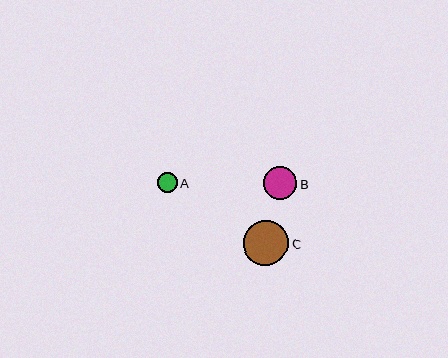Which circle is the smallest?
Circle A is the smallest with a size of approximately 20 pixels.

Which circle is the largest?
Circle C is the largest with a size of approximately 45 pixels.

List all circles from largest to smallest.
From largest to smallest: C, B, A.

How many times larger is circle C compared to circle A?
Circle C is approximately 2.2 times the size of circle A.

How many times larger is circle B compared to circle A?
Circle B is approximately 1.6 times the size of circle A.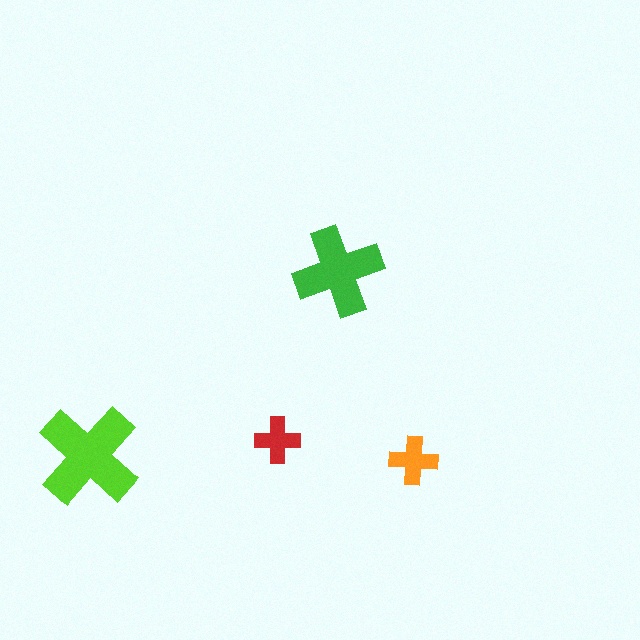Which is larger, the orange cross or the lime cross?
The lime one.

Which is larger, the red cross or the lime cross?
The lime one.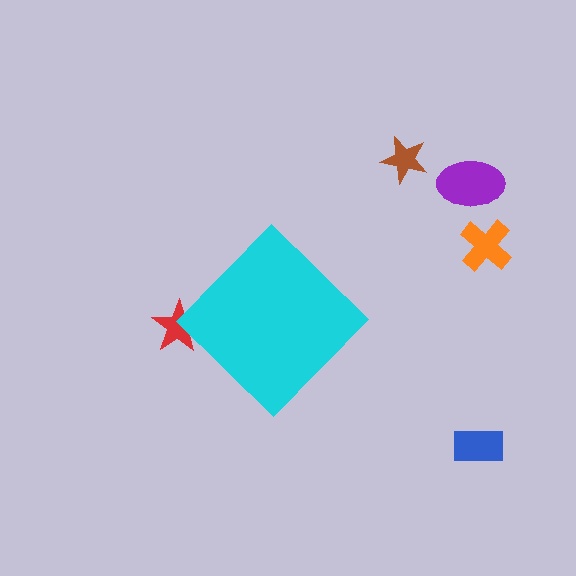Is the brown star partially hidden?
No, the brown star is fully visible.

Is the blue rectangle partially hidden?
No, the blue rectangle is fully visible.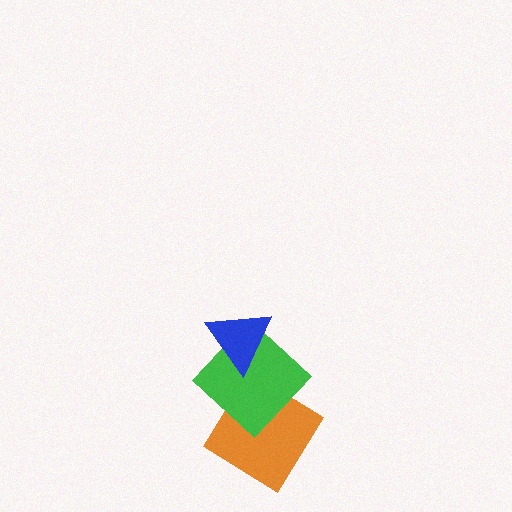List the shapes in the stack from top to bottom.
From top to bottom: the blue triangle, the green diamond, the orange diamond.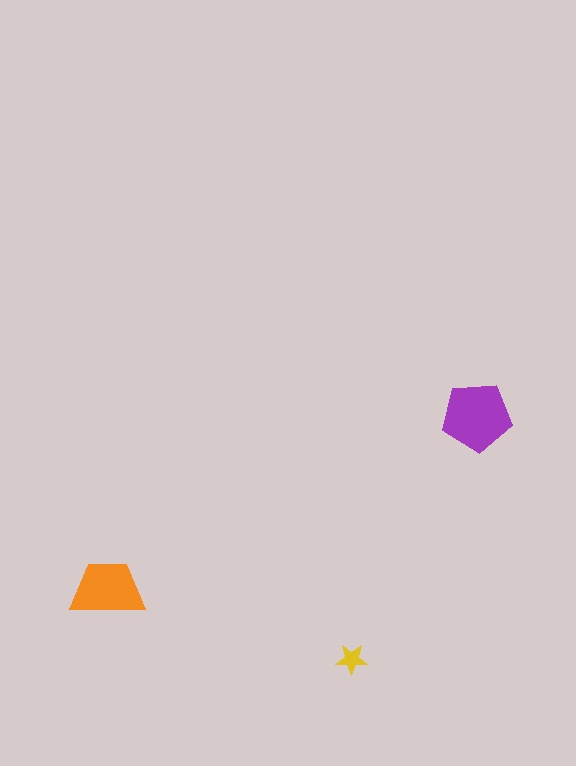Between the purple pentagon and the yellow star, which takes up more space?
The purple pentagon.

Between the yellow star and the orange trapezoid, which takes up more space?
The orange trapezoid.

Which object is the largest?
The purple pentagon.